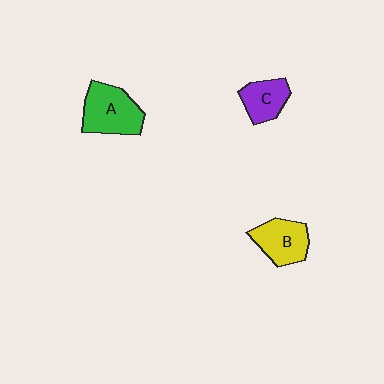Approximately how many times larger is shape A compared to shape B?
Approximately 1.2 times.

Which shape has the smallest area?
Shape C (purple).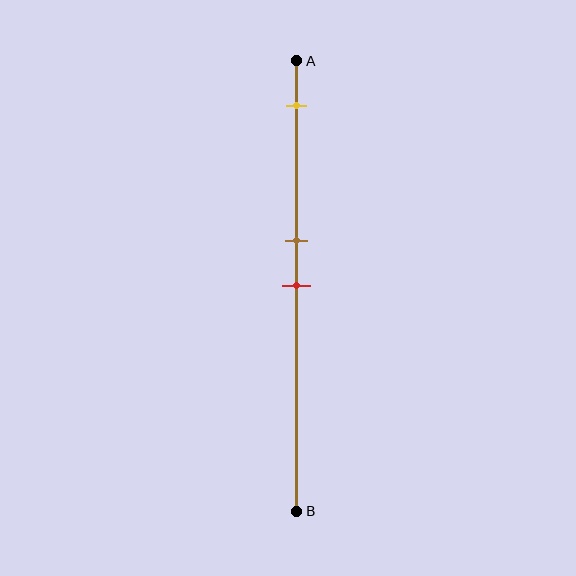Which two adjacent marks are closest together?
The brown and red marks are the closest adjacent pair.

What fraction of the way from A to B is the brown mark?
The brown mark is approximately 40% (0.4) of the way from A to B.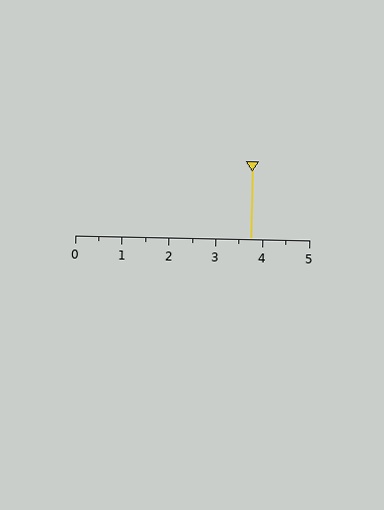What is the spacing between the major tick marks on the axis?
The major ticks are spaced 1 apart.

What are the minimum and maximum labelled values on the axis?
The axis runs from 0 to 5.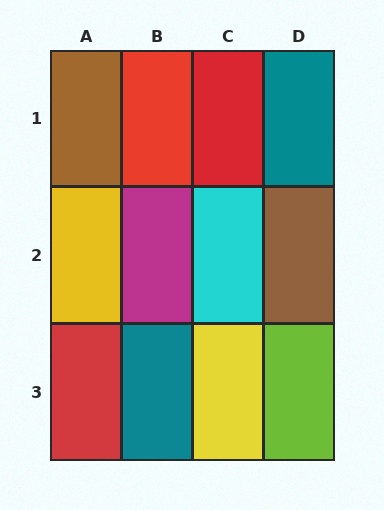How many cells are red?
3 cells are red.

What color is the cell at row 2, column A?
Yellow.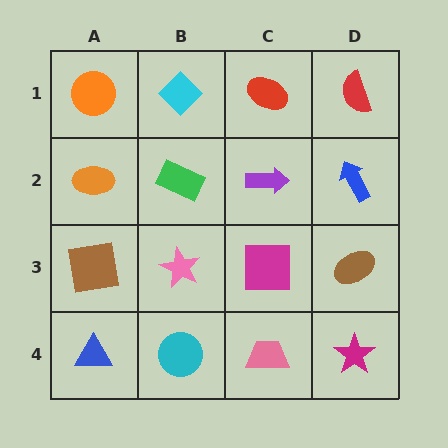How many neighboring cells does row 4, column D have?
2.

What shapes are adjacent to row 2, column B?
A cyan diamond (row 1, column B), a pink star (row 3, column B), an orange ellipse (row 2, column A), a purple arrow (row 2, column C).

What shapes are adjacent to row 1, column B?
A green rectangle (row 2, column B), an orange circle (row 1, column A), a red ellipse (row 1, column C).